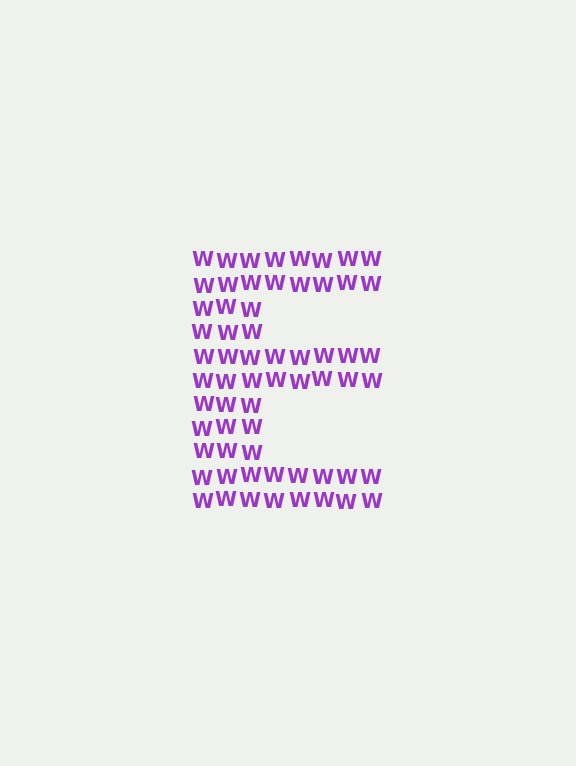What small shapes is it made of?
It is made of small letter W's.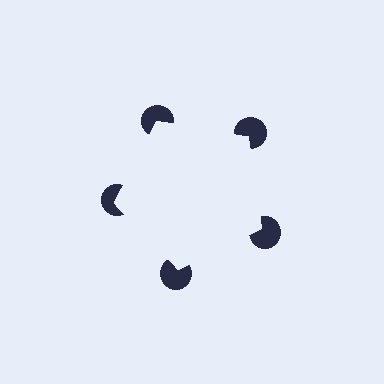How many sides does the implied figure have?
5 sides.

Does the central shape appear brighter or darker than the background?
It typically appears slightly brighter than the background, even though no actual brightness change is drawn.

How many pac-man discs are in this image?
There are 5 — one at each vertex of the illusory pentagon.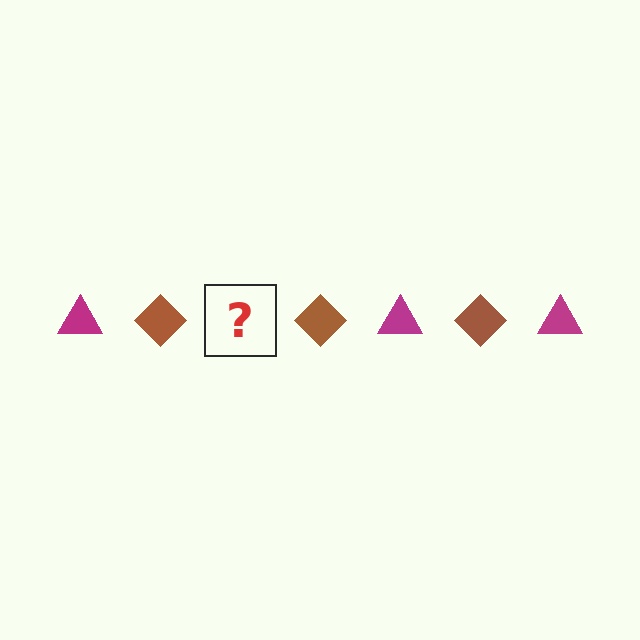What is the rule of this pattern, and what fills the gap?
The rule is that the pattern alternates between magenta triangle and brown diamond. The gap should be filled with a magenta triangle.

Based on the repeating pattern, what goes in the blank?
The blank should be a magenta triangle.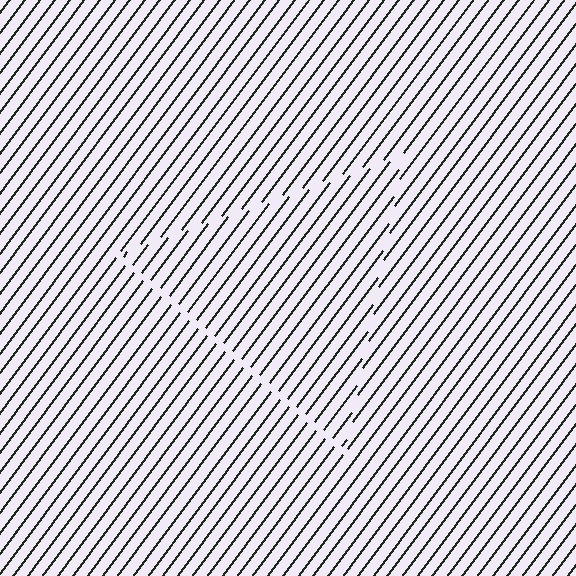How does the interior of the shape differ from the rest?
The interior of the shape contains the same grating, shifted by half a period — the contour is defined by the phase discontinuity where line-ends from the inner and outer gratings abut.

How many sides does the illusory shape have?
3 sides — the line-ends trace a triangle.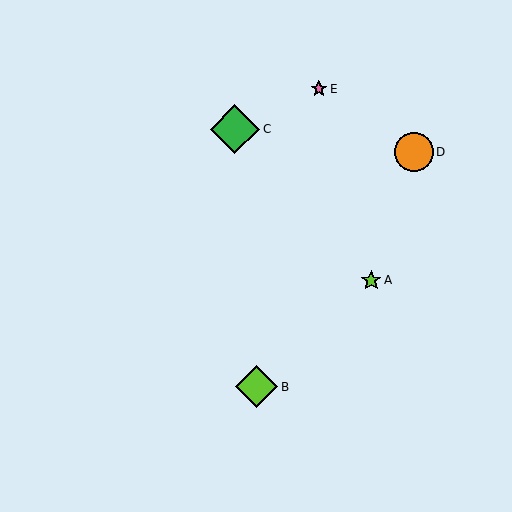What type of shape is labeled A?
Shape A is a lime star.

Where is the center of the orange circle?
The center of the orange circle is at (414, 152).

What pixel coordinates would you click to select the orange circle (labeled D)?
Click at (414, 152) to select the orange circle D.